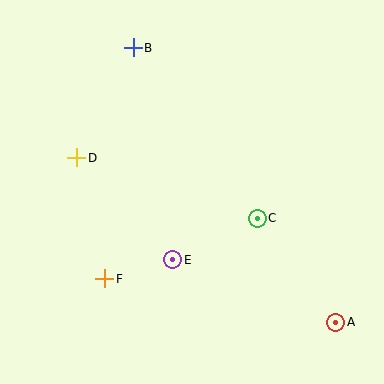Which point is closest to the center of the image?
Point C at (257, 218) is closest to the center.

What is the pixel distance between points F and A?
The distance between F and A is 235 pixels.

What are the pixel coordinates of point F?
Point F is at (105, 279).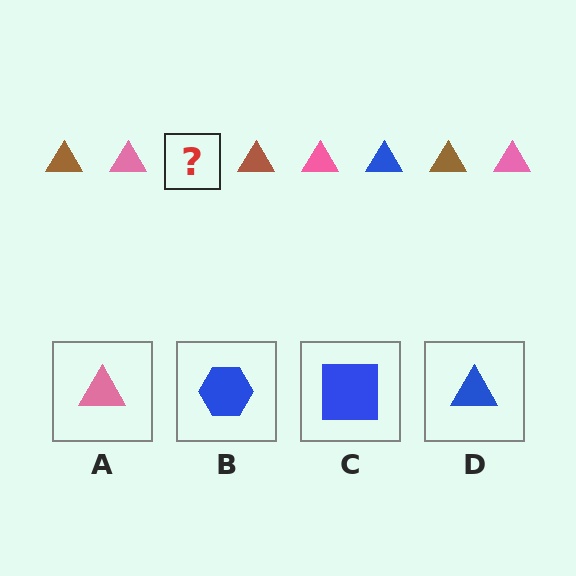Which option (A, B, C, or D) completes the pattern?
D.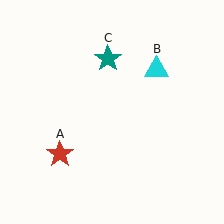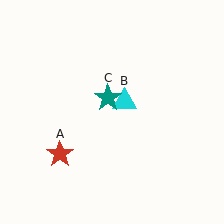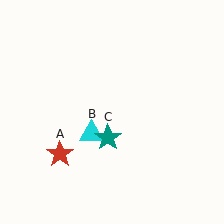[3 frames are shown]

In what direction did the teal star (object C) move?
The teal star (object C) moved down.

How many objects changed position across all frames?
2 objects changed position: cyan triangle (object B), teal star (object C).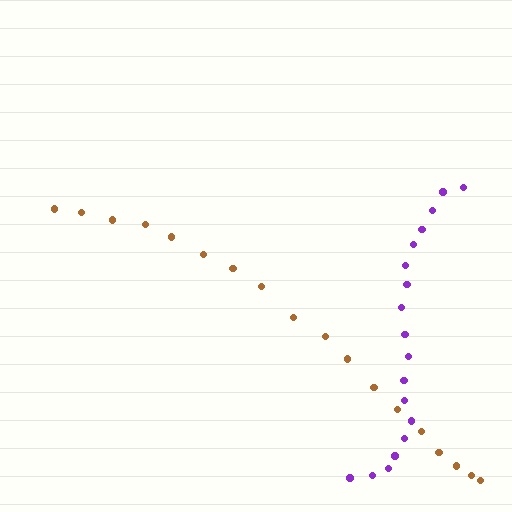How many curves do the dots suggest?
There are 2 distinct paths.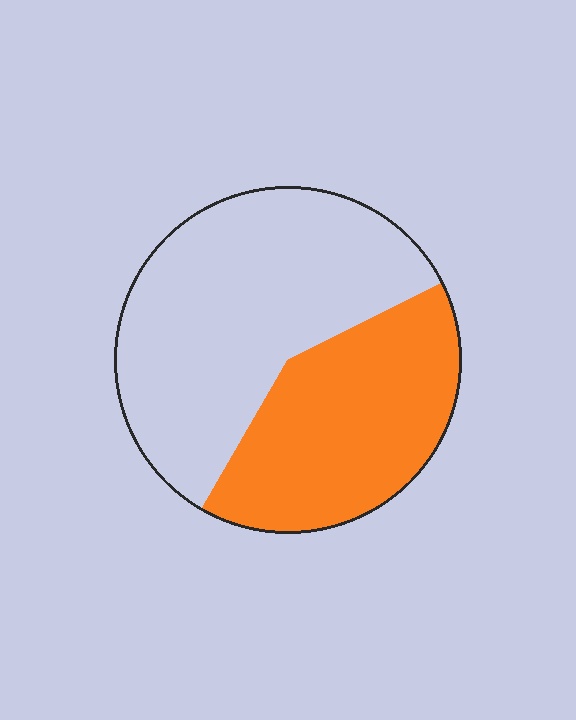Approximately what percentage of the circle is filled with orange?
Approximately 40%.